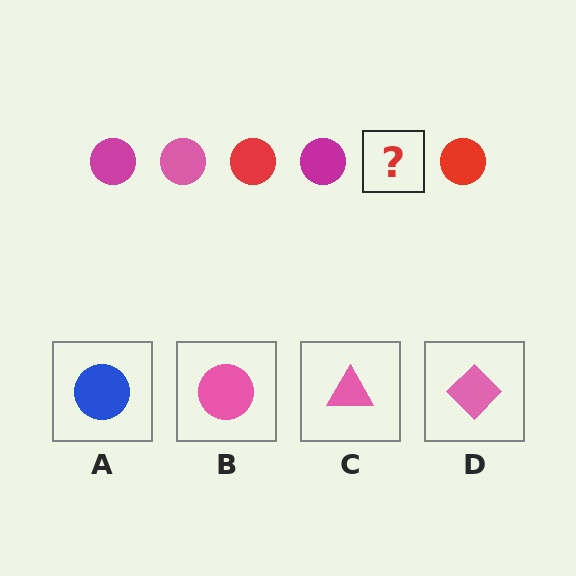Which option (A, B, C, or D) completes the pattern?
B.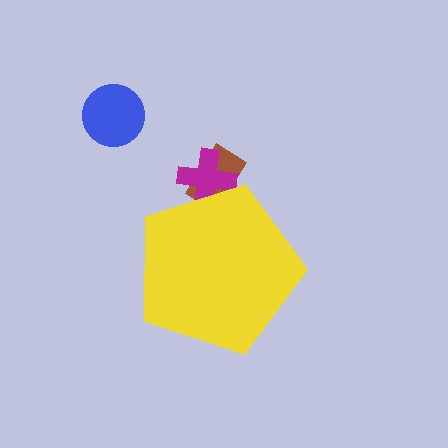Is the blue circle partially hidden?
No, the blue circle is fully visible.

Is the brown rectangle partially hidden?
Yes, the brown rectangle is partially hidden behind the yellow pentagon.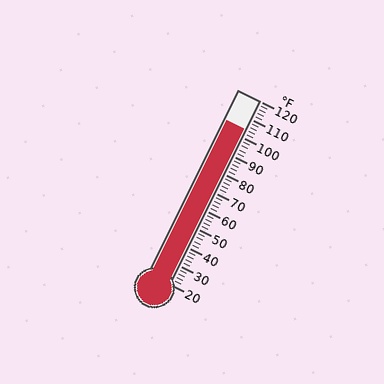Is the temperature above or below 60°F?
The temperature is above 60°F.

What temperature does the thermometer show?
The thermometer shows approximately 104°F.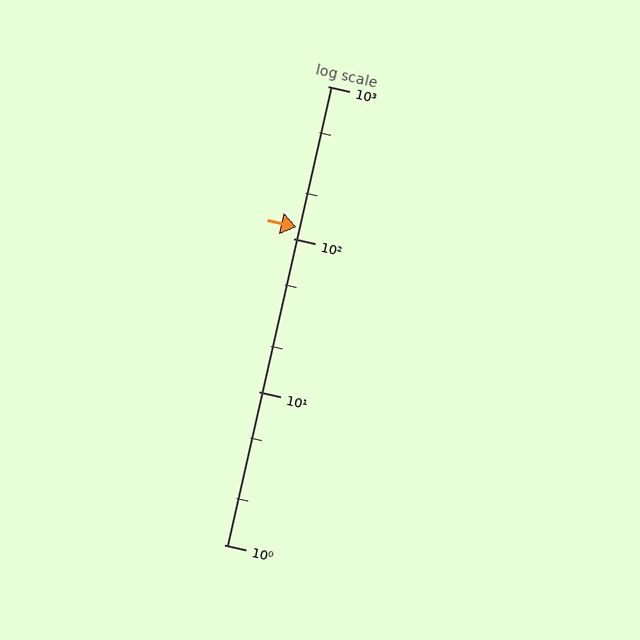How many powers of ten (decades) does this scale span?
The scale spans 3 decades, from 1 to 1000.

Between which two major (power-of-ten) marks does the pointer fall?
The pointer is between 100 and 1000.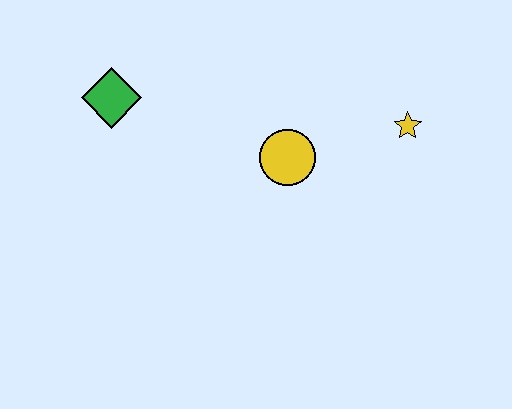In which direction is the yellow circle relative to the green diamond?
The yellow circle is to the right of the green diamond.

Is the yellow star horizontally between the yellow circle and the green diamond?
No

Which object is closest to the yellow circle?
The yellow star is closest to the yellow circle.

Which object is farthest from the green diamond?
The yellow star is farthest from the green diamond.